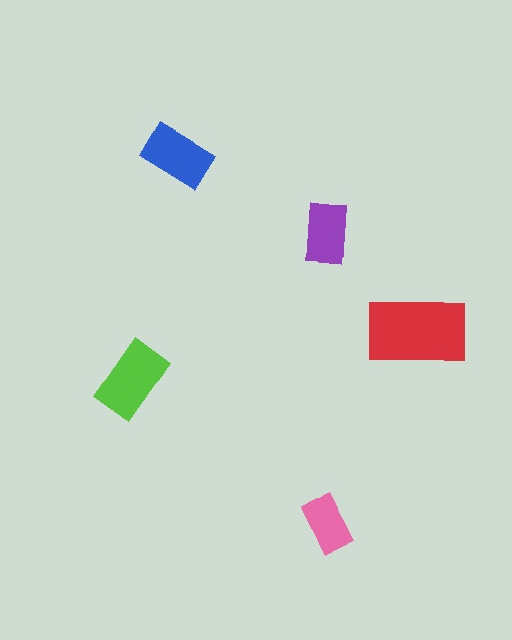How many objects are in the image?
There are 5 objects in the image.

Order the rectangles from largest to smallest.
the red one, the lime one, the blue one, the purple one, the pink one.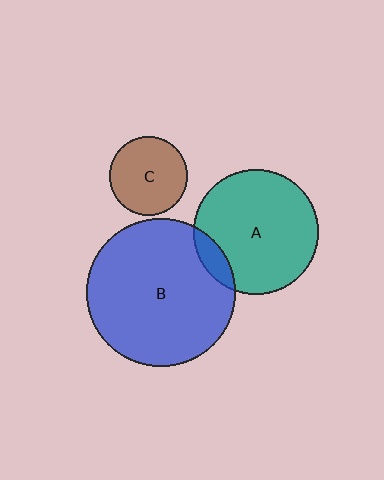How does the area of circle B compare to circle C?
Approximately 3.5 times.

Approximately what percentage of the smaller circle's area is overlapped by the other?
Approximately 10%.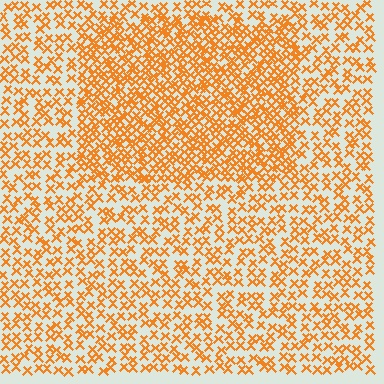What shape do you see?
I see a rectangle.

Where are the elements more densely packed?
The elements are more densely packed inside the rectangle boundary.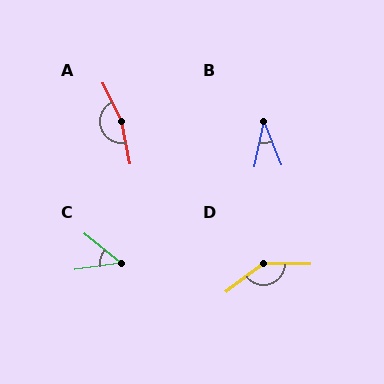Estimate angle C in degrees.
Approximately 47 degrees.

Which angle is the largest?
A, at approximately 166 degrees.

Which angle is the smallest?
B, at approximately 35 degrees.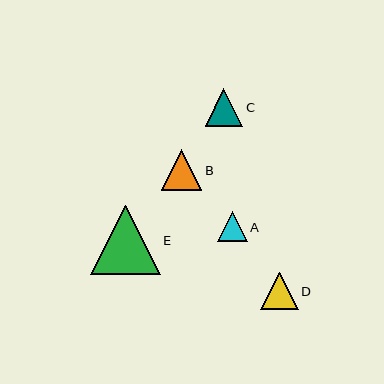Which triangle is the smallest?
Triangle A is the smallest with a size of approximately 30 pixels.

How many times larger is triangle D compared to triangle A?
Triangle D is approximately 1.2 times the size of triangle A.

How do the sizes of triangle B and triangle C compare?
Triangle B and triangle C are approximately the same size.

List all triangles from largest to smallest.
From largest to smallest: E, B, C, D, A.